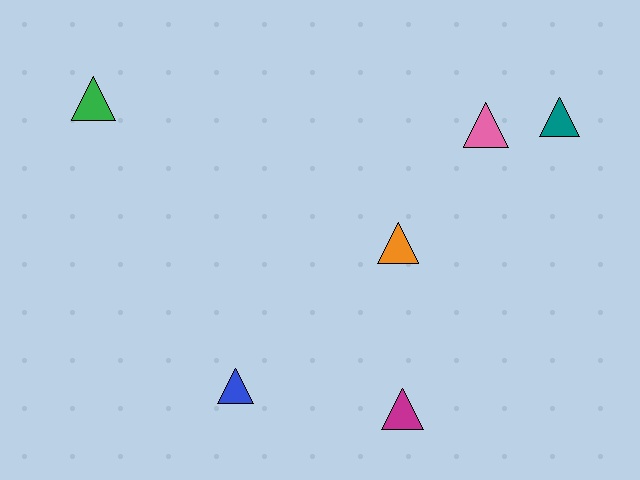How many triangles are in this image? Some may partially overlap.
There are 6 triangles.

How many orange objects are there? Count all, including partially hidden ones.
There is 1 orange object.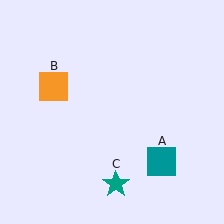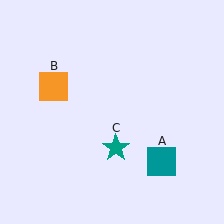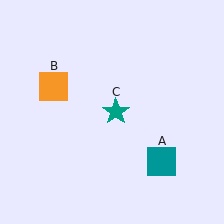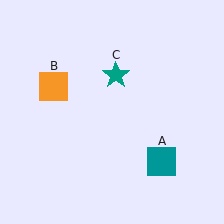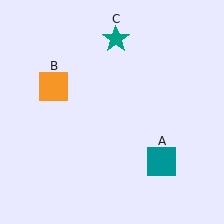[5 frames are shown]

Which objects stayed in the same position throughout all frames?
Teal square (object A) and orange square (object B) remained stationary.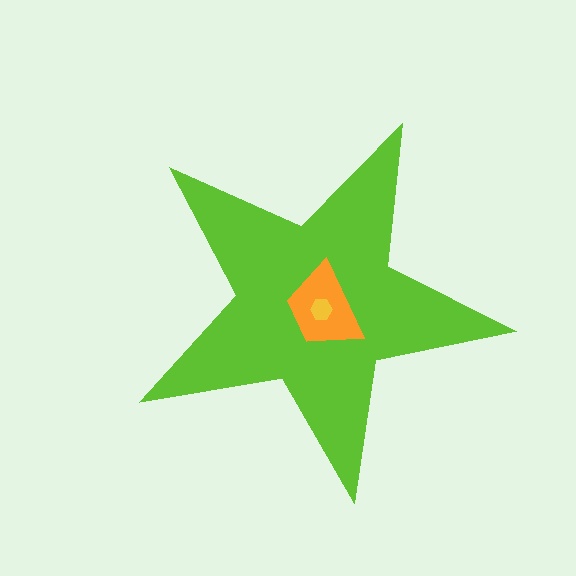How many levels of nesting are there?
3.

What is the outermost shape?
The lime star.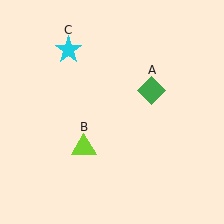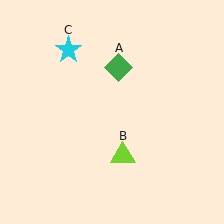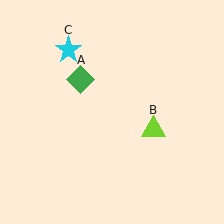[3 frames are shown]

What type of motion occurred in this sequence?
The green diamond (object A), lime triangle (object B) rotated counterclockwise around the center of the scene.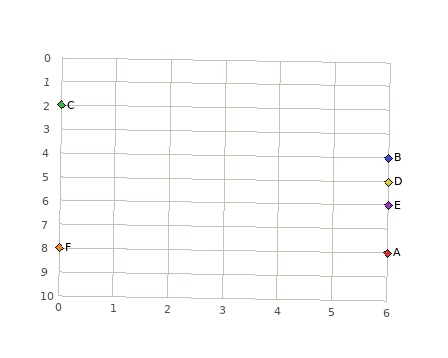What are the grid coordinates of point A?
Point A is at grid coordinates (6, 8).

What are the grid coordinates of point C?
Point C is at grid coordinates (0, 2).